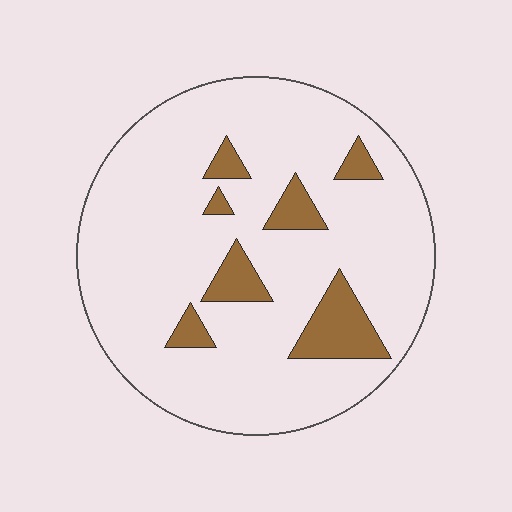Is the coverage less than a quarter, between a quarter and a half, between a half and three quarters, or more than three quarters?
Less than a quarter.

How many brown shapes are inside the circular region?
7.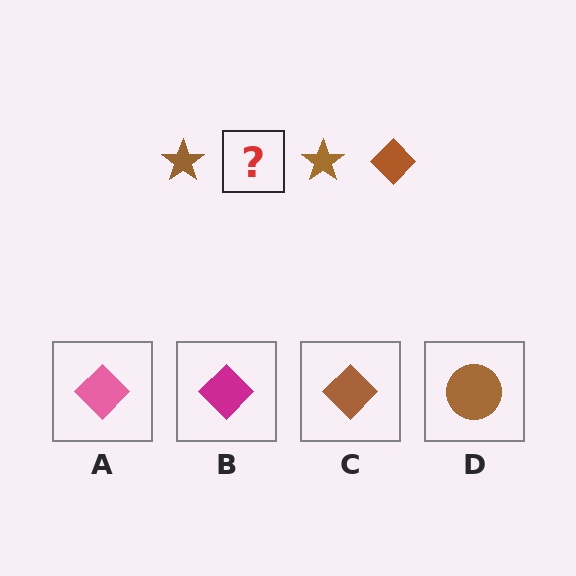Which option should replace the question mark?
Option C.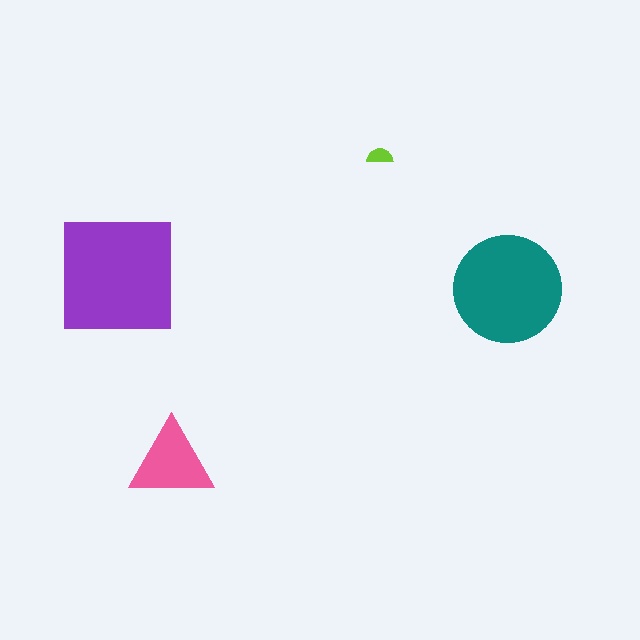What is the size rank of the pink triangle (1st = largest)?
3rd.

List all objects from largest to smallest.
The purple square, the teal circle, the pink triangle, the lime semicircle.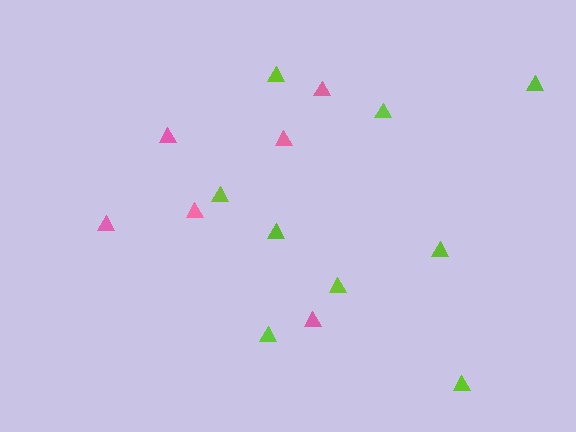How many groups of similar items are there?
There are 2 groups: one group of pink triangles (6) and one group of lime triangles (9).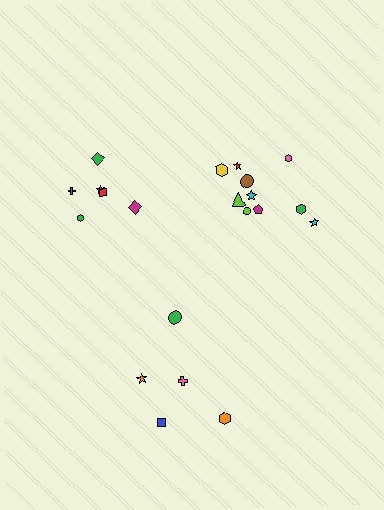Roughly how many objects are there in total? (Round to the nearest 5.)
Roughly 20 objects in total.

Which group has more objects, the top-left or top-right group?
The top-right group.